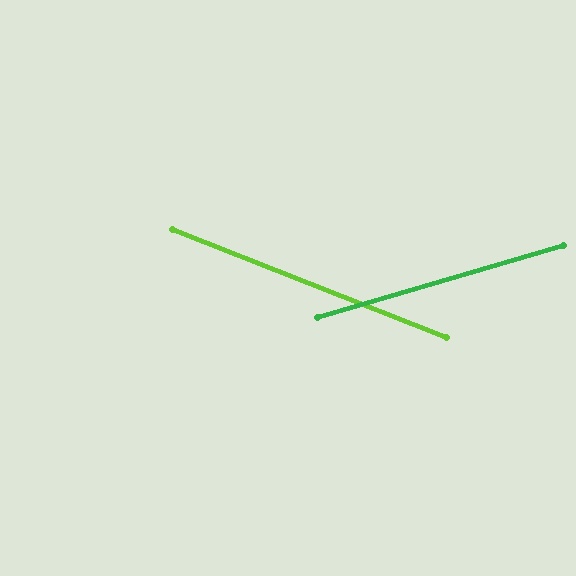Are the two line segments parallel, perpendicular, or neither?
Neither parallel nor perpendicular — they differ by about 38°.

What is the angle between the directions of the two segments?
Approximately 38 degrees.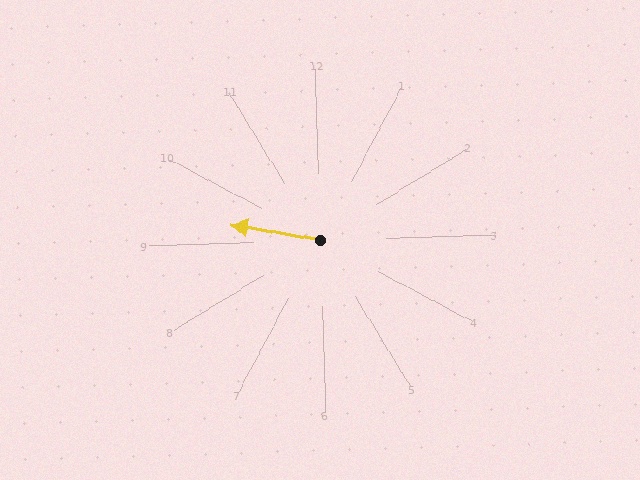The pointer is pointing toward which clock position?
Roughly 9 o'clock.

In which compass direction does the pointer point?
West.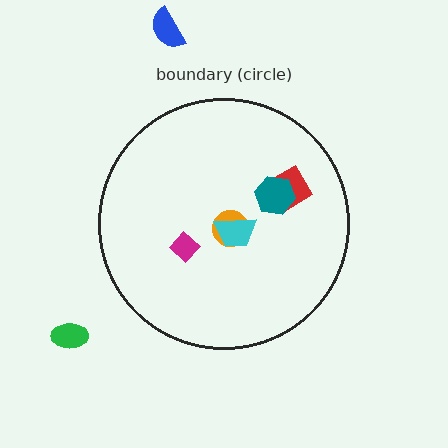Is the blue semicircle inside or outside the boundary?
Outside.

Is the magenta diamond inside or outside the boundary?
Inside.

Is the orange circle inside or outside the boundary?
Inside.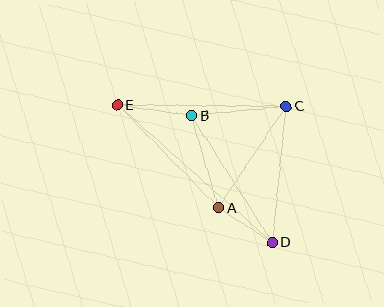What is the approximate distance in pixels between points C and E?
The distance between C and E is approximately 168 pixels.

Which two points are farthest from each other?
Points D and E are farthest from each other.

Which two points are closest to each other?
Points A and D are closest to each other.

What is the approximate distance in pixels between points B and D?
The distance between B and D is approximately 151 pixels.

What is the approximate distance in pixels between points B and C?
The distance between B and C is approximately 95 pixels.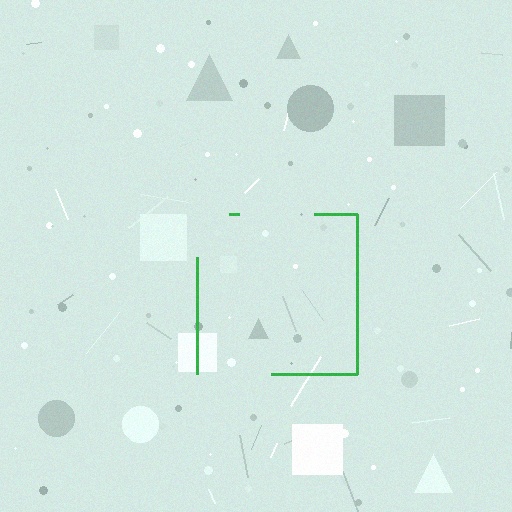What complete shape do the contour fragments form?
The contour fragments form a square.